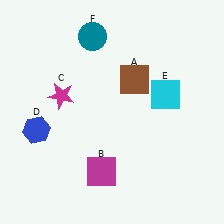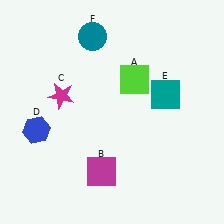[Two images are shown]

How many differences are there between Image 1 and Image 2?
There are 2 differences between the two images.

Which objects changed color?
A changed from brown to lime. E changed from cyan to teal.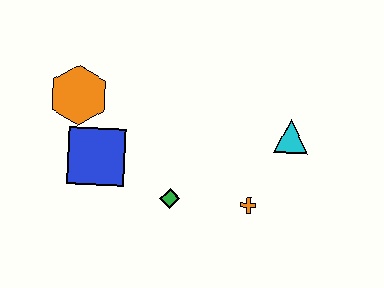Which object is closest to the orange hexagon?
The blue square is closest to the orange hexagon.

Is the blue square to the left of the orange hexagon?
No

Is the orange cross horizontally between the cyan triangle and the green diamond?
Yes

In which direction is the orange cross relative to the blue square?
The orange cross is to the right of the blue square.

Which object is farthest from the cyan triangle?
The orange hexagon is farthest from the cyan triangle.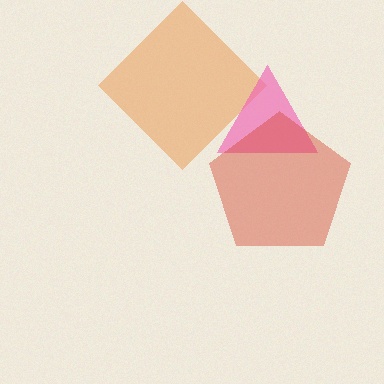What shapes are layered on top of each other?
The layered shapes are: an orange diamond, a pink triangle, a red pentagon.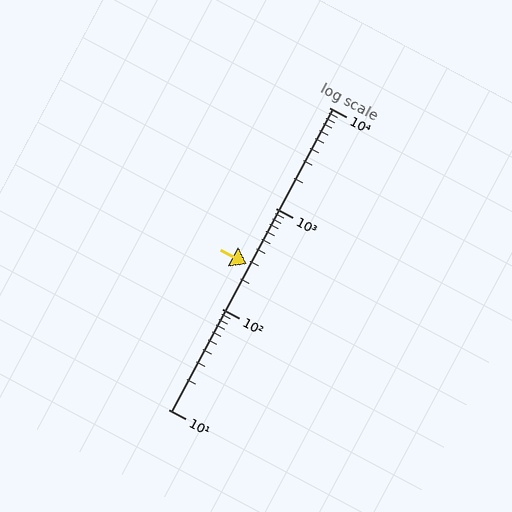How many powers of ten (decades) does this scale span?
The scale spans 3 decades, from 10 to 10000.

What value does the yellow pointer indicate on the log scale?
The pointer indicates approximately 280.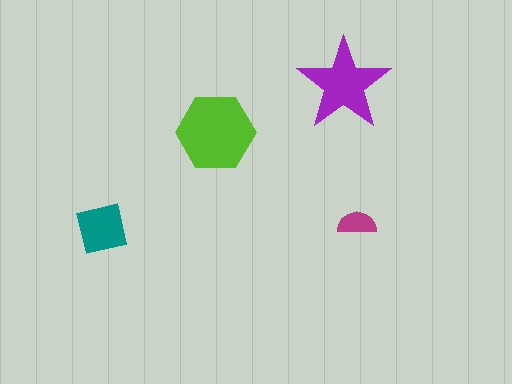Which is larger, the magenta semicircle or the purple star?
The purple star.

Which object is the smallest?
The magenta semicircle.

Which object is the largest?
The lime hexagon.